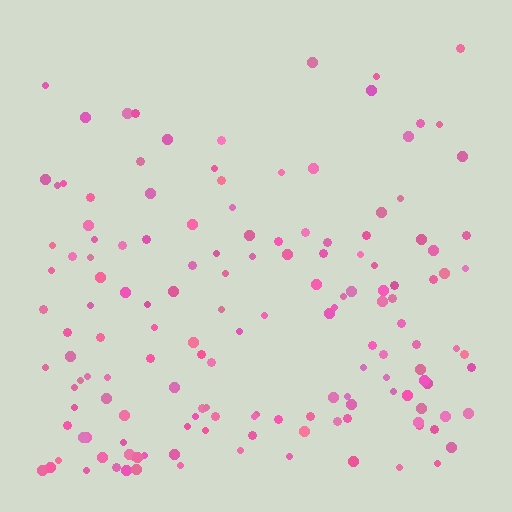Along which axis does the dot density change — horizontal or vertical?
Vertical.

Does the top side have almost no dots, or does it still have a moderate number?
Still a moderate number, just noticeably fewer than the bottom.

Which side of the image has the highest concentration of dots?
The bottom.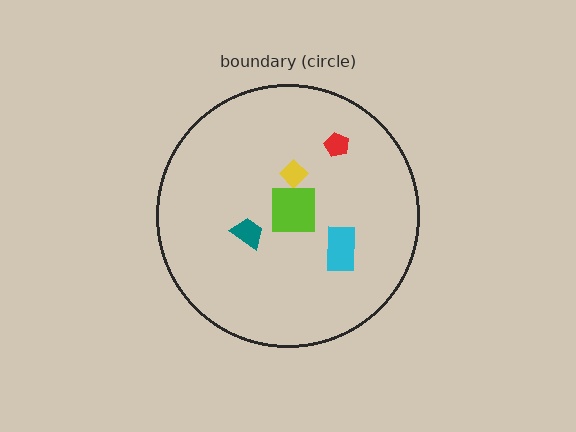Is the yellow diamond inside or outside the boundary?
Inside.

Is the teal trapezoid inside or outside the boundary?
Inside.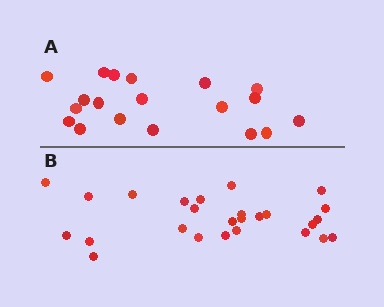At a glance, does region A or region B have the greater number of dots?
Region B (the bottom region) has more dots.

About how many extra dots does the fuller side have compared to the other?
Region B has roughly 8 or so more dots than region A.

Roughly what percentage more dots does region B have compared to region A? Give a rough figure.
About 35% more.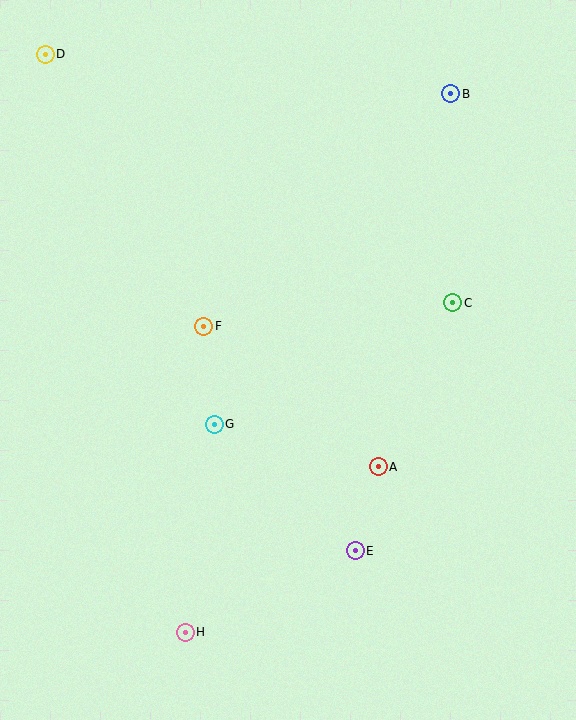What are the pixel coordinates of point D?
Point D is at (45, 54).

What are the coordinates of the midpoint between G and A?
The midpoint between G and A is at (296, 446).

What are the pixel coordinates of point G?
Point G is at (214, 424).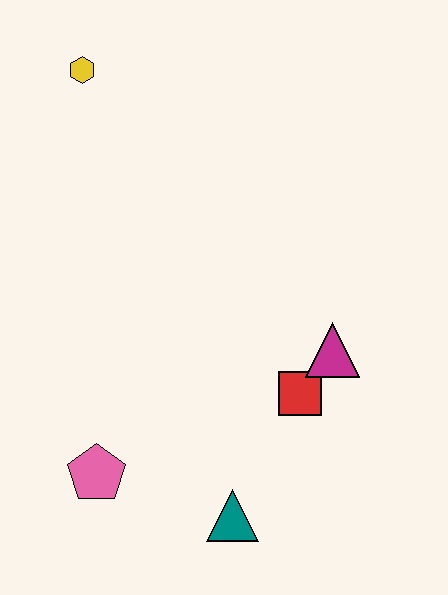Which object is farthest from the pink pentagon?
The yellow hexagon is farthest from the pink pentagon.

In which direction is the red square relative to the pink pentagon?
The red square is to the right of the pink pentagon.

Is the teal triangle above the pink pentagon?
No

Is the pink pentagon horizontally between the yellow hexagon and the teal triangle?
Yes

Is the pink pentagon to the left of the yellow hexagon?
No